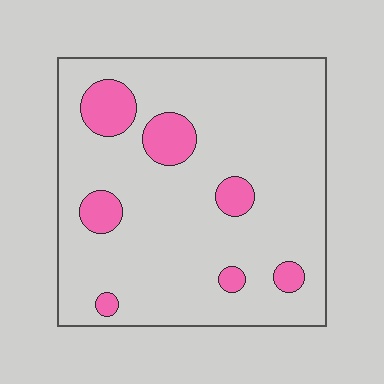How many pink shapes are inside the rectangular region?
7.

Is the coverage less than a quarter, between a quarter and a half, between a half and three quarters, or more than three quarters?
Less than a quarter.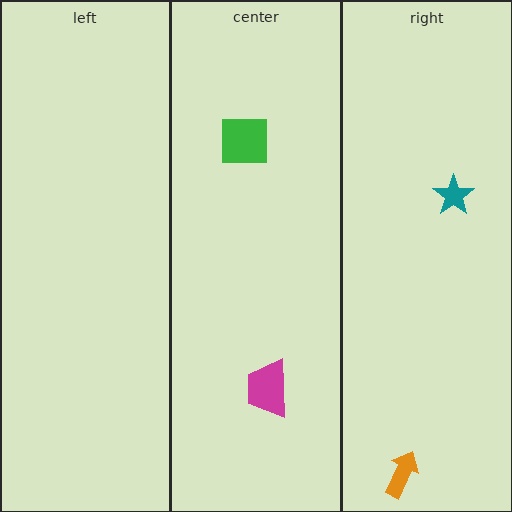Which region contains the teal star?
The right region.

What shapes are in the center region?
The magenta trapezoid, the green square.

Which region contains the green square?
The center region.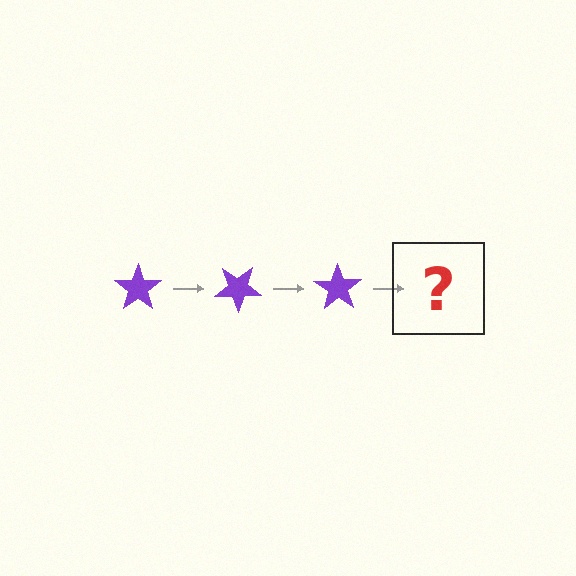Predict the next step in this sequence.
The next step is a purple star rotated 105 degrees.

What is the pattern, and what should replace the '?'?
The pattern is that the star rotates 35 degrees each step. The '?' should be a purple star rotated 105 degrees.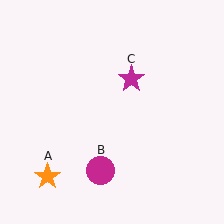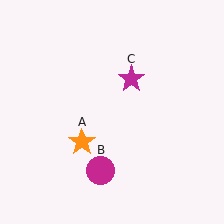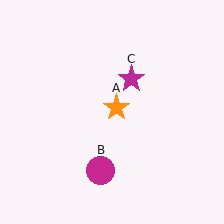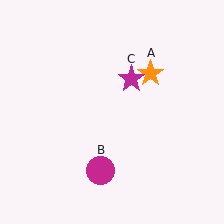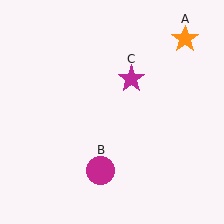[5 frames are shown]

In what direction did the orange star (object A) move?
The orange star (object A) moved up and to the right.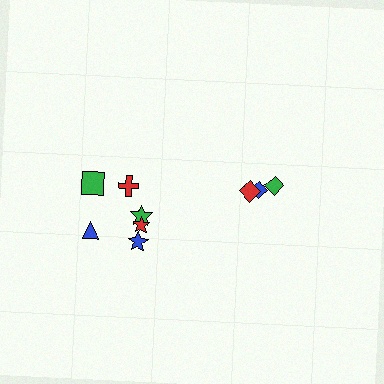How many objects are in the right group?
There are 3 objects.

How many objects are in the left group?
There are 6 objects.